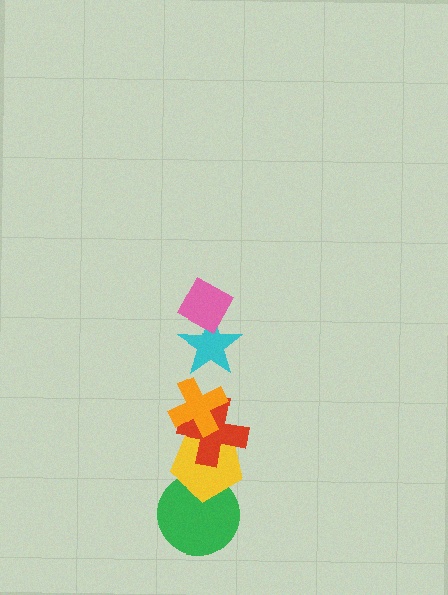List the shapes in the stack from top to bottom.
From top to bottom: the pink diamond, the cyan star, the orange cross, the red cross, the yellow pentagon, the green circle.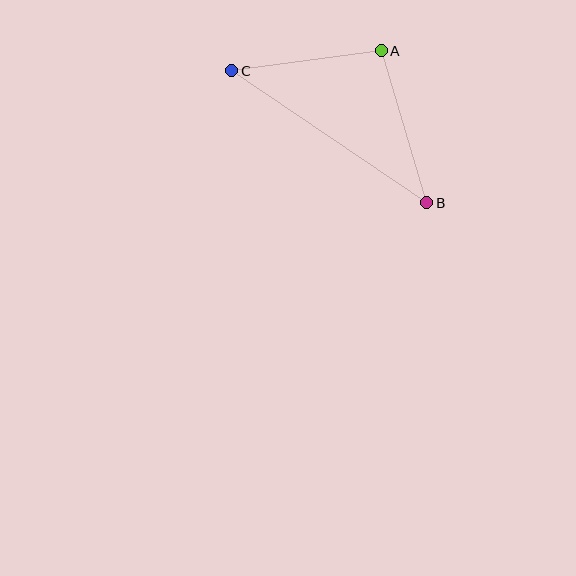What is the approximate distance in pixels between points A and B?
The distance between A and B is approximately 159 pixels.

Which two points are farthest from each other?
Points B and C are farthest from each other.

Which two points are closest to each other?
Points A and C are closest to each other.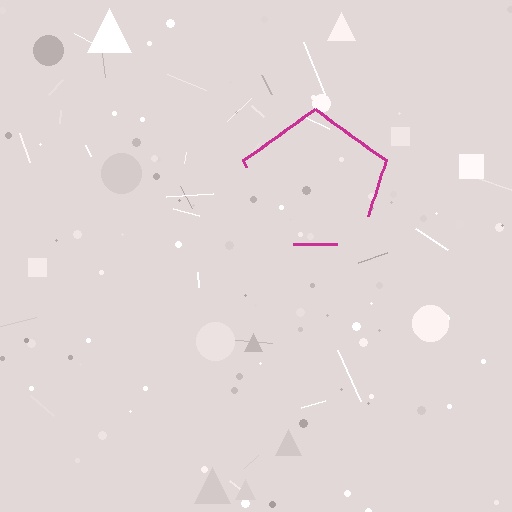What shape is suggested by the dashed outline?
The dashed outline suggests a pentagon.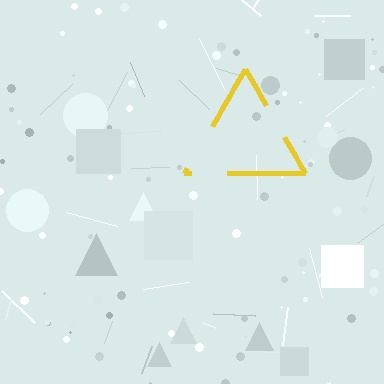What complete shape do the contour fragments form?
The contour fragments form a triangle.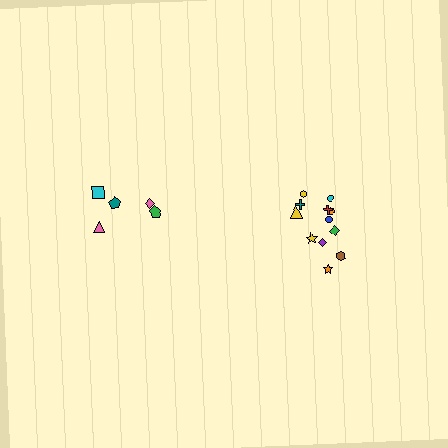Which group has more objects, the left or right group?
The right group.